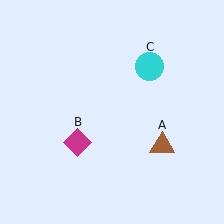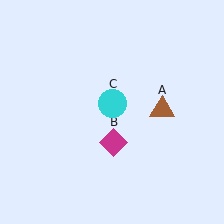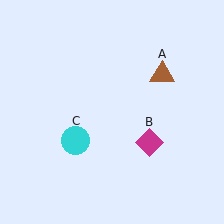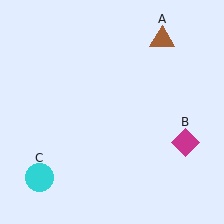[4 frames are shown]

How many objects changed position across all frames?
3 objects changed position: brown triangle (object A), magenta diamond (object B), cyan circle (object C).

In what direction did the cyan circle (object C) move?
The cyan circle (object C) moved down and to the left.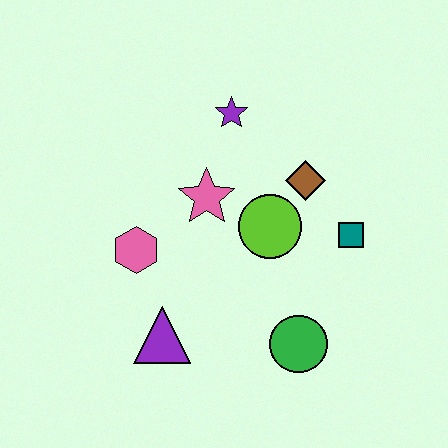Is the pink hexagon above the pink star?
No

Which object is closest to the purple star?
The pink star is closest to the purple star.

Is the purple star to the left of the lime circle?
Yes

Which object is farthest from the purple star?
The green circle is farthest from the purple star.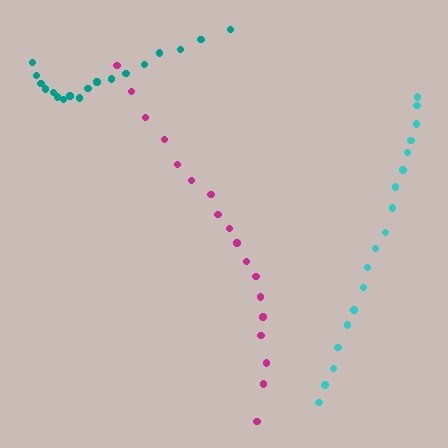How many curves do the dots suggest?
There are 3 distinct paths.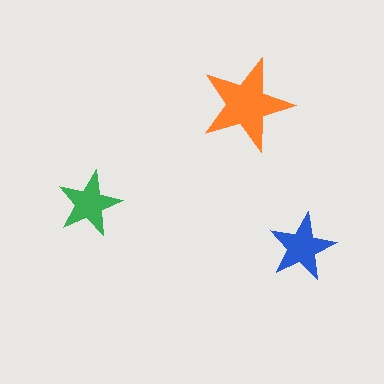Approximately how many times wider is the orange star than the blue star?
About 1.5 times wider.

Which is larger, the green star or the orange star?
The orange one.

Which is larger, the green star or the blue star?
The blue one.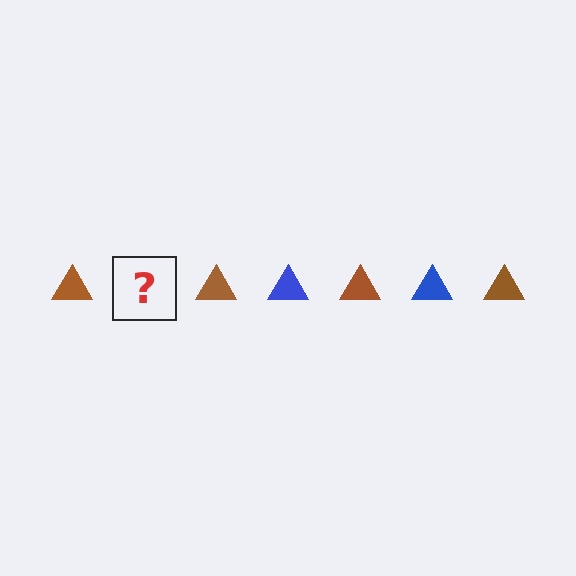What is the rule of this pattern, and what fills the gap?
The rule is that the pattern cycles through brown, blue triangles. The gap should be filled with a blue triangle.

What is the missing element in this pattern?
The missing element is a blue triangle.